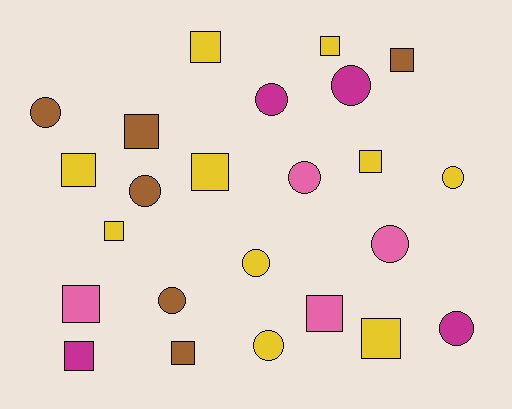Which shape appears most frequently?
Square, with 13 objects.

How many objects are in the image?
There are 24 objects.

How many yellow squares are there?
There are 7 yellow squares.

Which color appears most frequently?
Yellow, with 10 objects.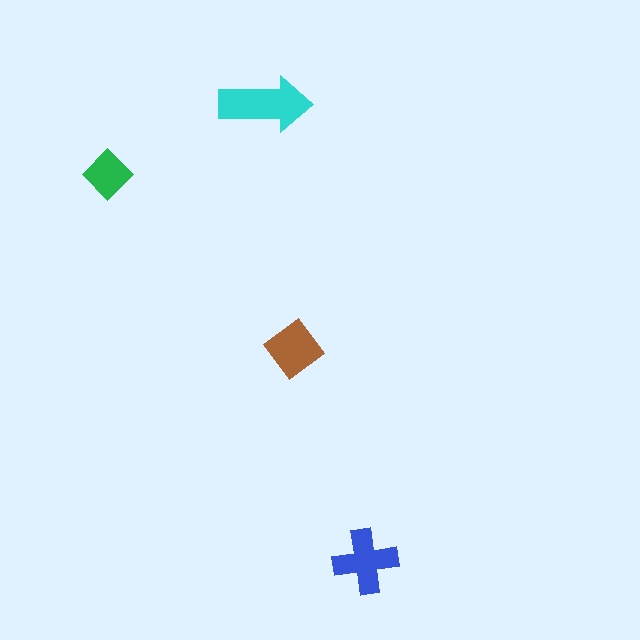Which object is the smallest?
The green diamond.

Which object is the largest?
The cyan arrow.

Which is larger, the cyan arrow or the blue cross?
The cyan arrow.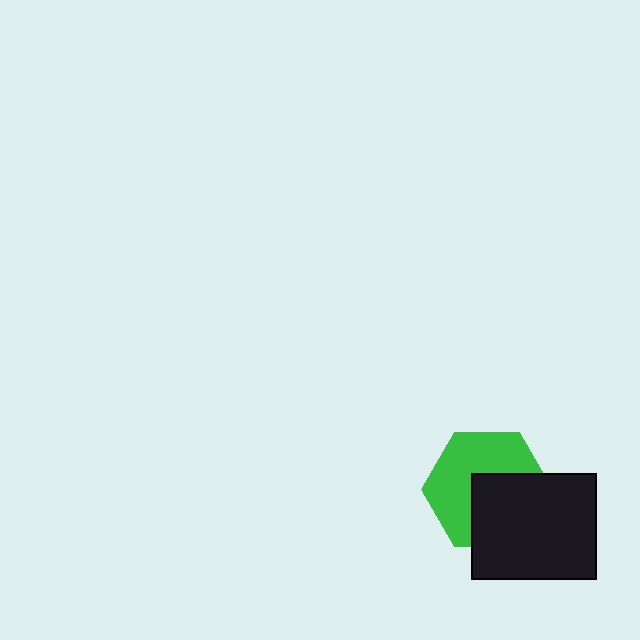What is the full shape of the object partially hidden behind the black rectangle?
The partially hidden object is a green hexagon.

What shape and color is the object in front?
The object in front is a black rectangle.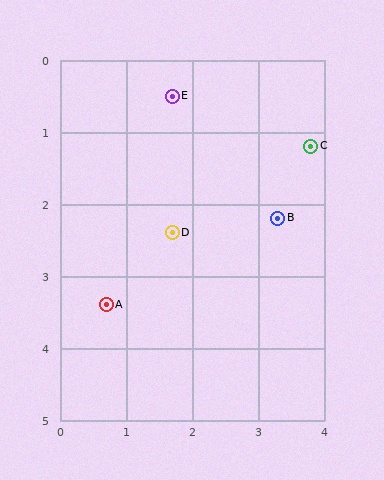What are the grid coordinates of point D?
Point D is at approximately (1.7, 2.4).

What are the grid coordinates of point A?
Point A is at approximately (0.7, 3.4).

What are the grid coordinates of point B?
Point B is at approximately (3.3, 2.2).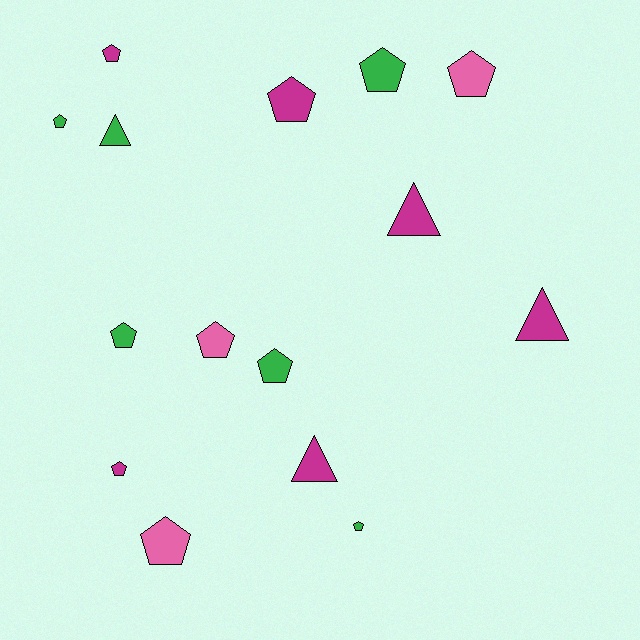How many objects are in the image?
There are 15 objects.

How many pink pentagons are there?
There are 3 pink pentagons.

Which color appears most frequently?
Green, with 6 objects.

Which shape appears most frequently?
Pentagon, with 11 objects.